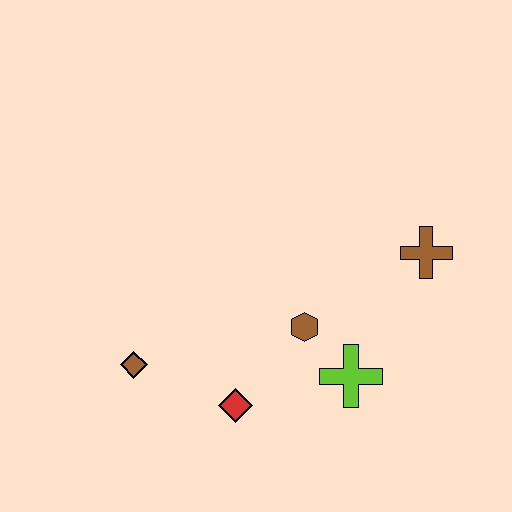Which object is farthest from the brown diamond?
The brown cross is farthest from the brown diamond.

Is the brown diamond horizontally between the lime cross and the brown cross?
No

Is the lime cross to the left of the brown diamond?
No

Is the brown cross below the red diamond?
No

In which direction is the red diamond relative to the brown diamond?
The red diamond is to the right of the brown diamond.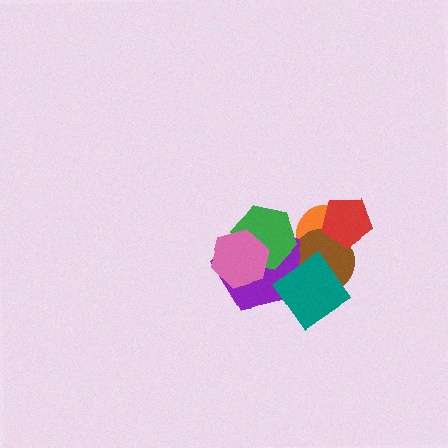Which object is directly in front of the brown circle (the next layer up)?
The purple pentagon is directly in front of the brown circle.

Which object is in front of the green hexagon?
The pink hexagon is in front of the green hexagon.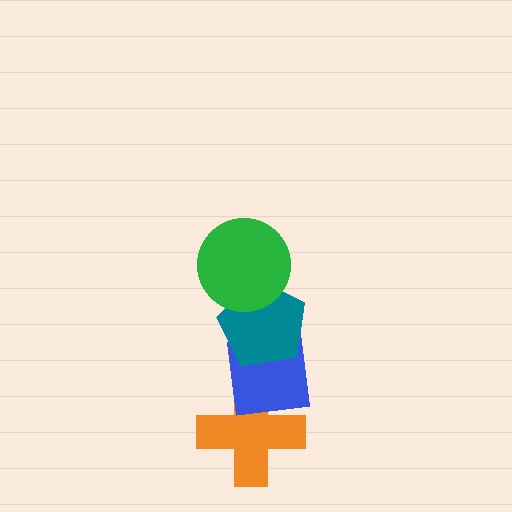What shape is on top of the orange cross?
The blue square is on top of the orange cross.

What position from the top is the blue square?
The blue square is 3rd from the top.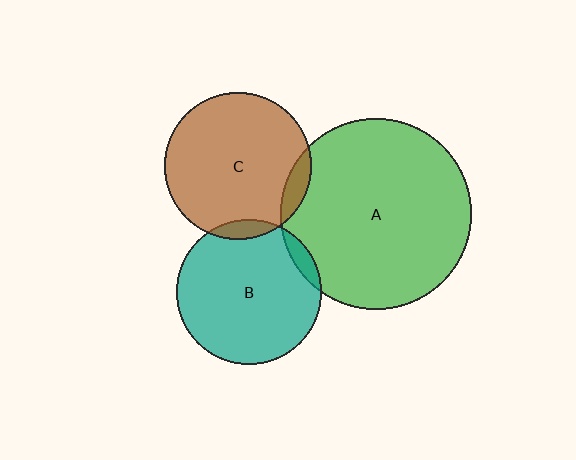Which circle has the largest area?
Circle A (green).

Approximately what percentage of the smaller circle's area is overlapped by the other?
Approximately 5%.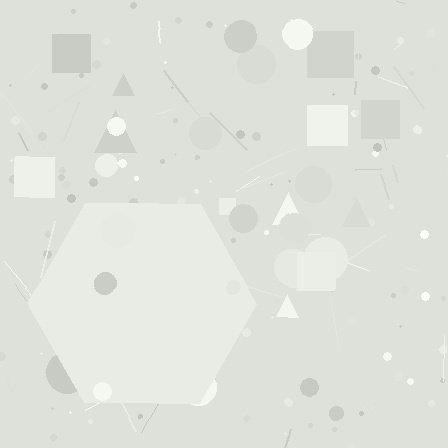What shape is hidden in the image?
A hexagon is hidden in the image.